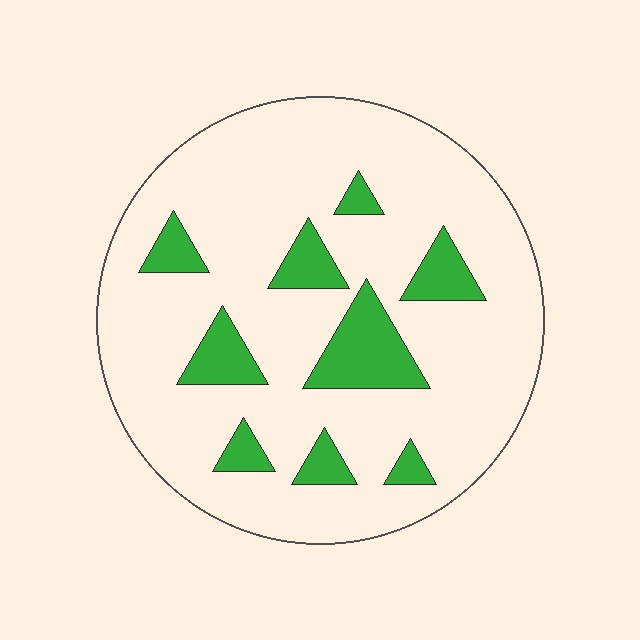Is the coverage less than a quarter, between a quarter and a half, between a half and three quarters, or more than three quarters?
Less than a quarter.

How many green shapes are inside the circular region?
9.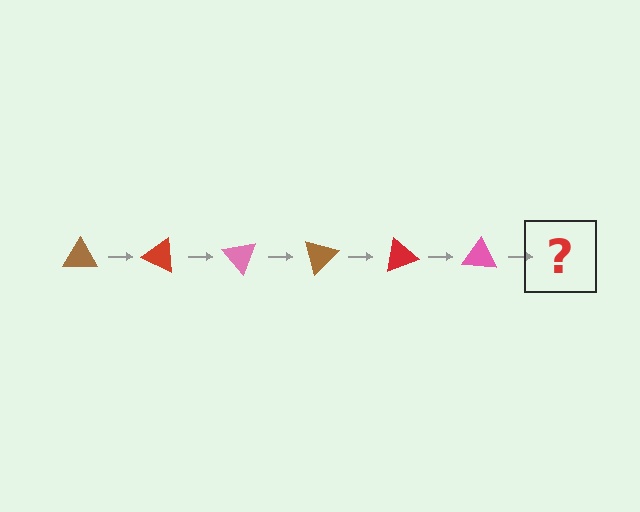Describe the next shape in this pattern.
It should be a brown triangle, rotated 150 degrees from the start.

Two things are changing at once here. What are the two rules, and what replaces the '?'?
The two rules are that it rotates 25 degrees each step and the color cycles through brown, red, and pink. The '?' should be a brown triangle, rotated 150 degrees from the start.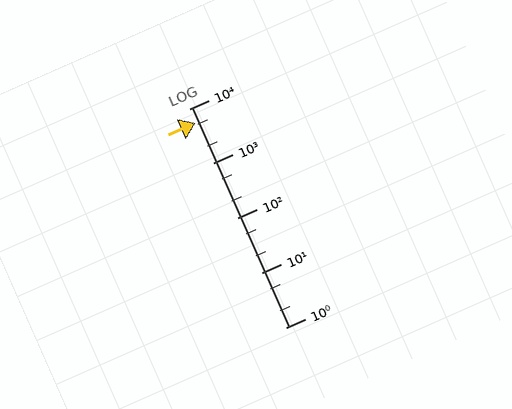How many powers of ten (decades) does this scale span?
The scale spans 4 decades, from 1 to 10000.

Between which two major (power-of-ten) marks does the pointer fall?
The pointer is between 1000 and 10000.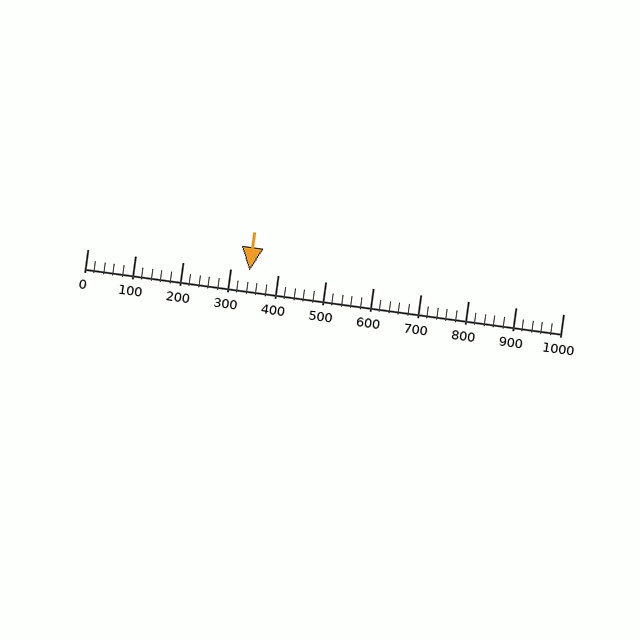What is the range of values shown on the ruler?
The ruler shows values from 0 to 1000.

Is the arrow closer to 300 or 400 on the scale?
The arrow is closer to 300.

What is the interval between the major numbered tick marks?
The major tick marks are spaced 100 units apart.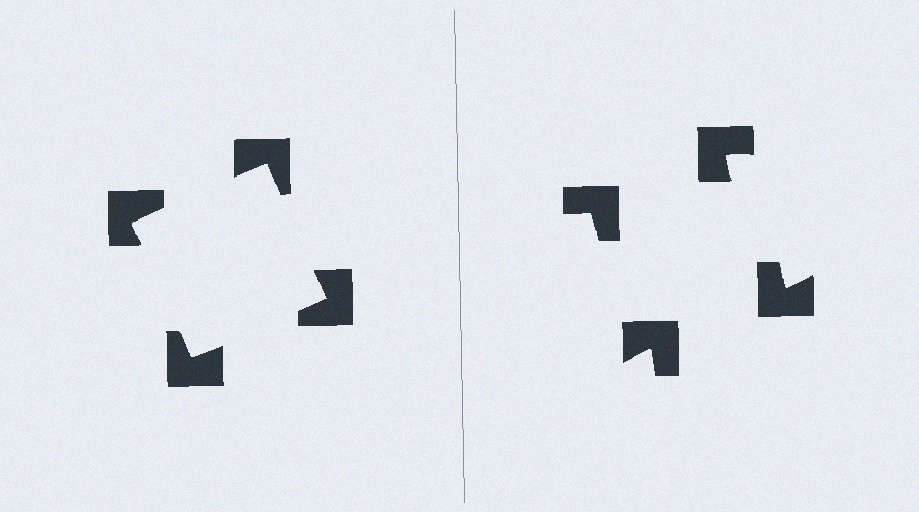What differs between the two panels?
The notched squares are positioned identically on both sides; only the wedge orientations differ. On the left they align to a square; on the right they are misaligned.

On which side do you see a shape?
An illusory square appears on the left side. On the right side the wedge cuts are rotated, so no coherent shape forms.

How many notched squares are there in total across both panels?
8 — 4 on each side.